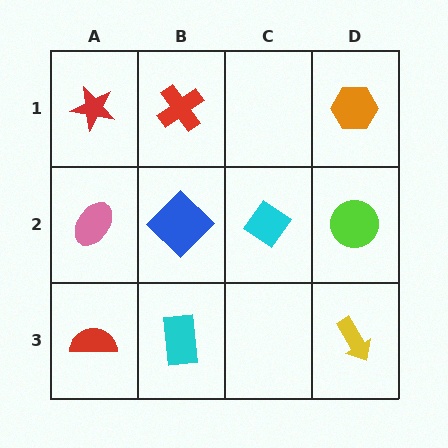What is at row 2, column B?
A blue diamond.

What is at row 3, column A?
A red semicircle.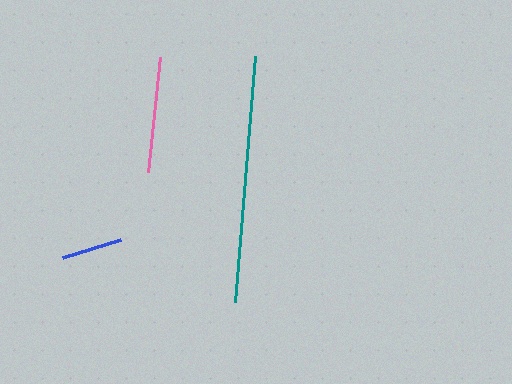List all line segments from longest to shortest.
From longest to shortest: teal, pink, blue.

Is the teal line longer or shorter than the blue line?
The teal line is longer than the blue line.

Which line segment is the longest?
The teal line is the longest at approximately 247 pixels.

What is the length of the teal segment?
The teal segment is approximately 247 pixels long.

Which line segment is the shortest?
The blue line is the shortest at approximately 61 pixels.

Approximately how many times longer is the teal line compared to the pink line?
The teal line is approximately 2.1 times the length of the pink line.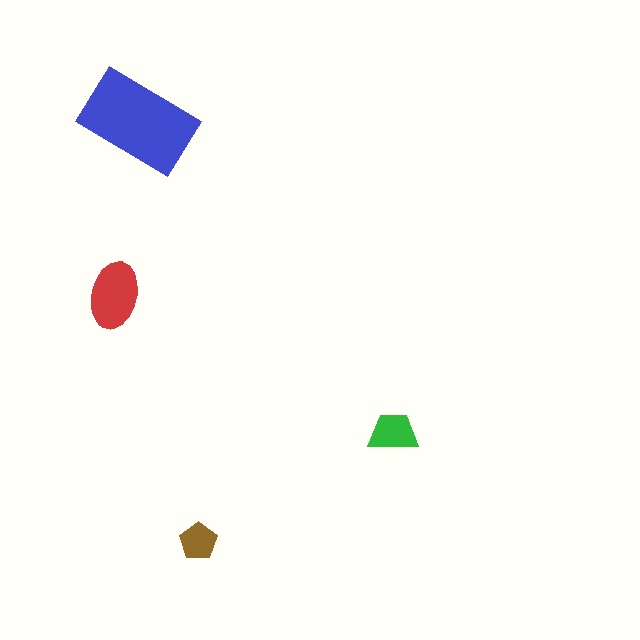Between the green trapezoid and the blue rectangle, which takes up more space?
The blue rectangle.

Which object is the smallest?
The brown pentagon.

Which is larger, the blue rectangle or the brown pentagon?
The blue rectangle.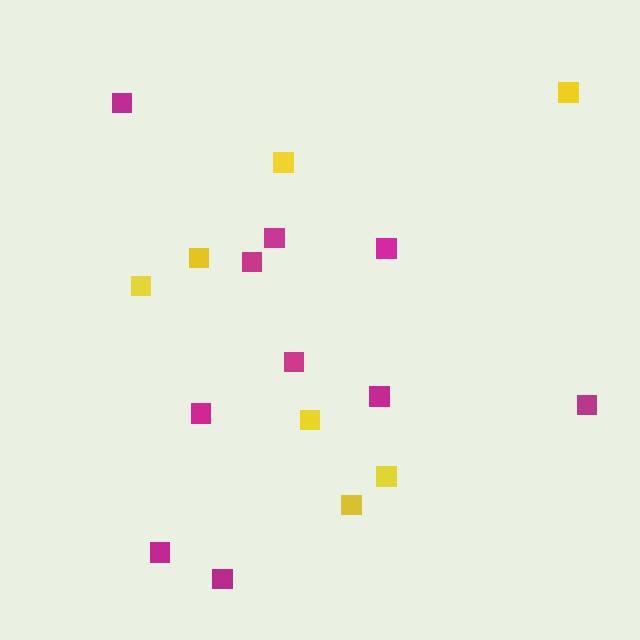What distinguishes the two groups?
There are 2 groups: one group of yellow squares (7) and one group of magenta squares (10).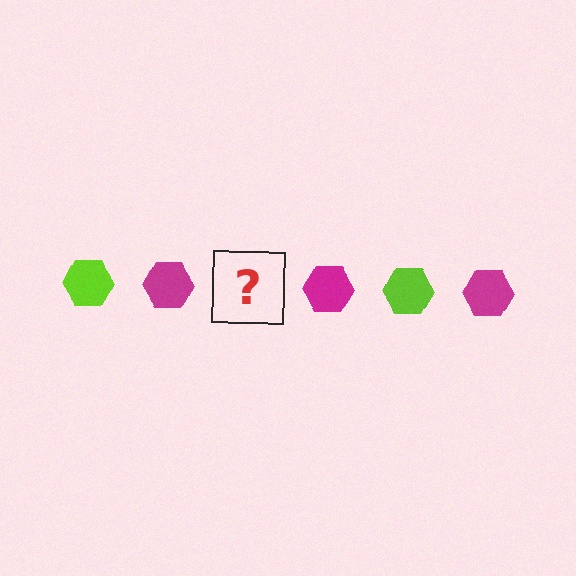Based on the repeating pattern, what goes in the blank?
The blank should be a lime hexagon.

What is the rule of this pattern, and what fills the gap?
The rule is that the pattern cycles through lime, magenta hexagons. The gap should be filled with a lime hexagon.